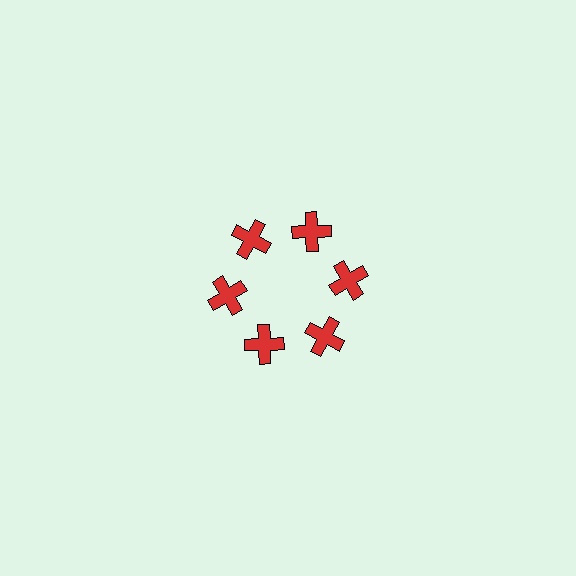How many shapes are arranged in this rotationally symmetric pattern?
There are 6 shapes, arranged in 6 groups of 1.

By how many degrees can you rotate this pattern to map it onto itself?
The pattern maps onto itself every 60 degrees of rotation.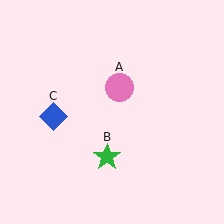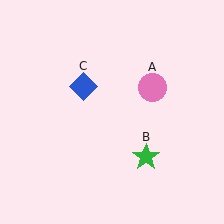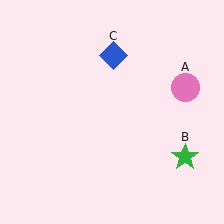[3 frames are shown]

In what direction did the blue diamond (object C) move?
The blue diamond (object C) moved up and to the right.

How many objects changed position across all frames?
3 objects changed position: pink circle (object A), green star (object B), blue diamond (object C).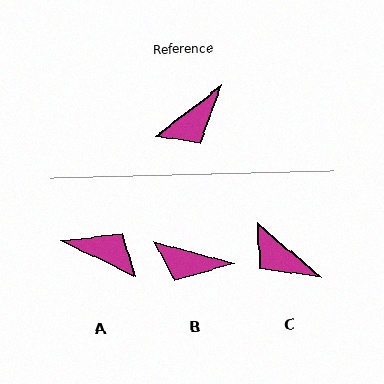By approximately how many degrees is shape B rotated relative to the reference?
Approximately 53 degrees clockwise.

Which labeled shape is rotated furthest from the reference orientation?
A, about 117 degrees away.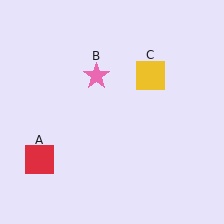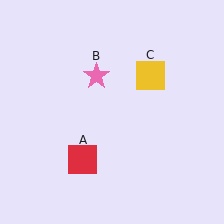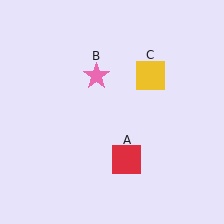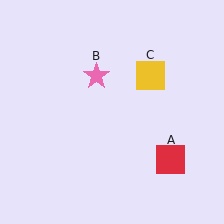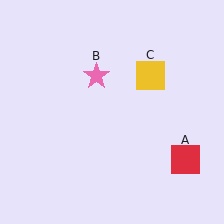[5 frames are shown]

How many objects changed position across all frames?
1 object changed position: red square (object A).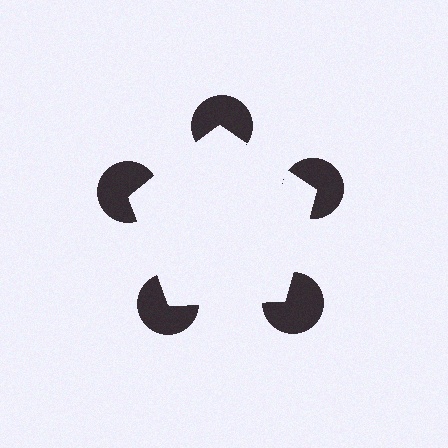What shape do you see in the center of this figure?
An illusory pentagon — its edges are inferred from the aligned wedge cuts in the pac-man discs, not physically drawn.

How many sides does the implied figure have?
5 sides.